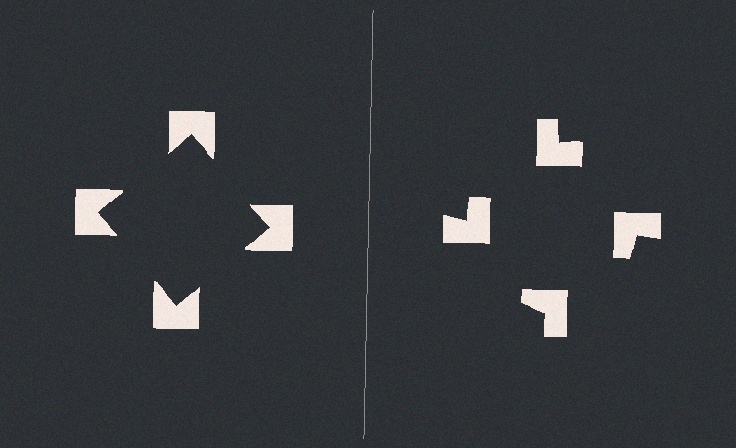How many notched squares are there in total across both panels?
8 — 4 on each side.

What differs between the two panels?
The notched squares are positioned identically on both sides; only the wedge orientations differ. On the left they align to a square; on the right they are misaligned.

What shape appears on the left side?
An illusory square.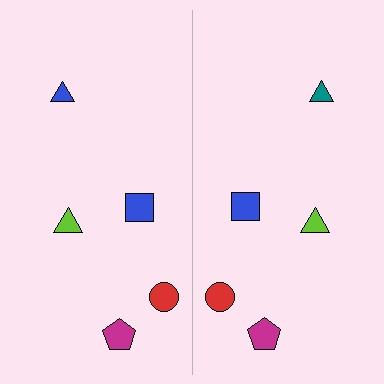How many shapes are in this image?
There are 10 shapes in this image.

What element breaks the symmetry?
The teal triangle on the right side breaks the symmetry — its mirror counterpart is blue.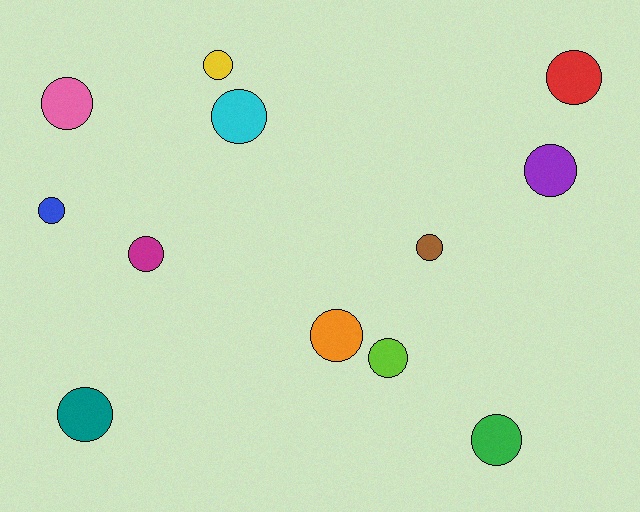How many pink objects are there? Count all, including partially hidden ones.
There is 1 pink object.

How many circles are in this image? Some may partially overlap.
There are 12 circles.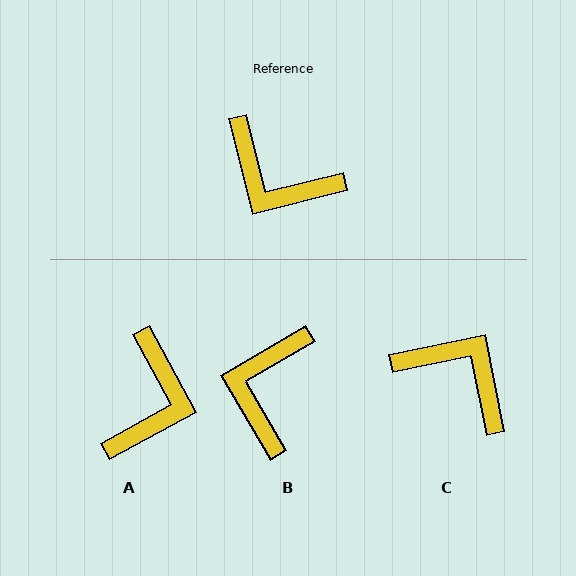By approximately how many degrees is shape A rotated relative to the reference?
Approximately 104 degrees counter-clockwise.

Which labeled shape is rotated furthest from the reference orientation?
C, about 177 degrees away.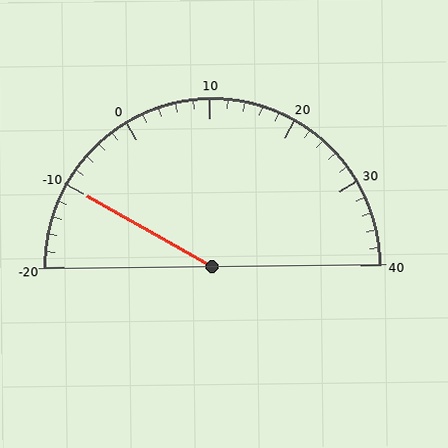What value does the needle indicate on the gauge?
The needle indicates approximately -10.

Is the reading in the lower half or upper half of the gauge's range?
The reading is in the lower half of the range (-20 to 40).